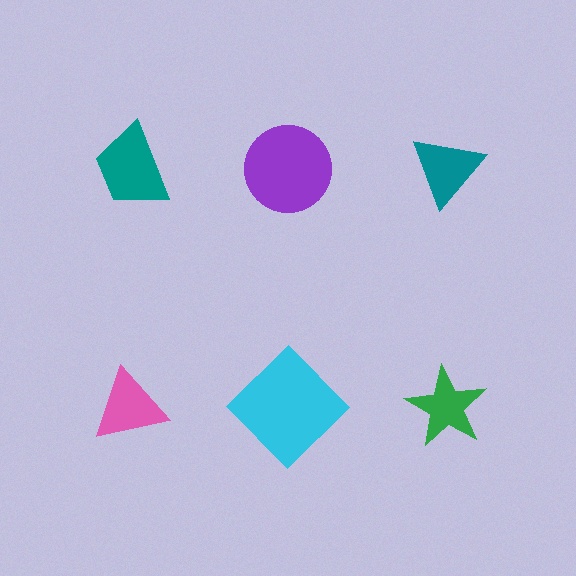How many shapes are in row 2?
3 shapes.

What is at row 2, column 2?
A cyan diamond.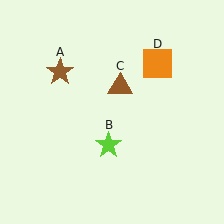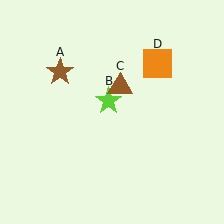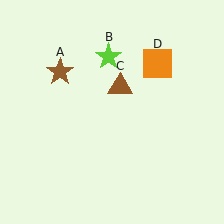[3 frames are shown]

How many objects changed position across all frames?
1 object changed position: lime star (object B).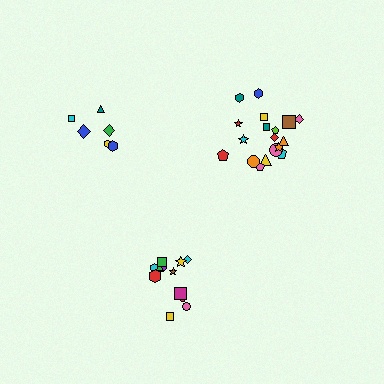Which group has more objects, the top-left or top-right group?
The top-right group.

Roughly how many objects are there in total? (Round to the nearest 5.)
Roughly 35 objects in total.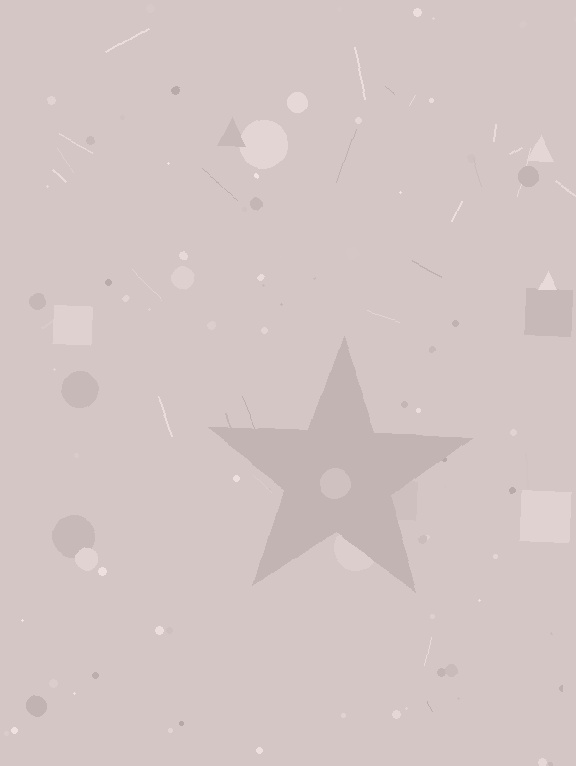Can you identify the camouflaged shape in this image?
The camouflaged shape is a star.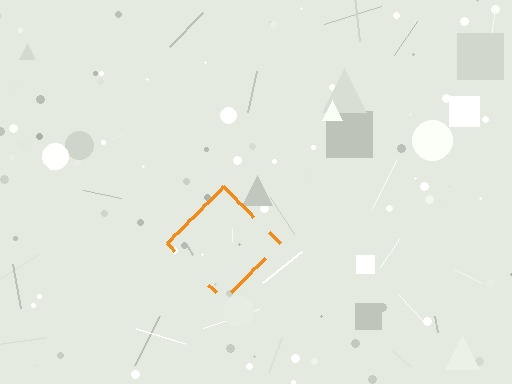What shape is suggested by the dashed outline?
The dashed outline suggests a diamond.